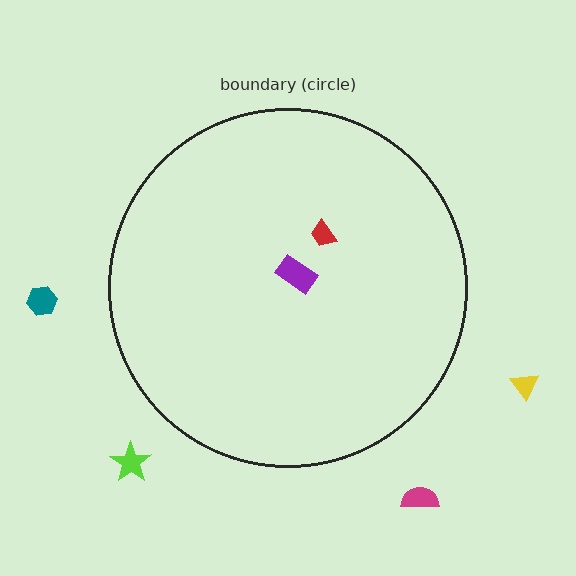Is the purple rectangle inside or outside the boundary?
Inside.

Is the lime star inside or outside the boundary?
Outside.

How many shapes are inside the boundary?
2 inside, 4 outside.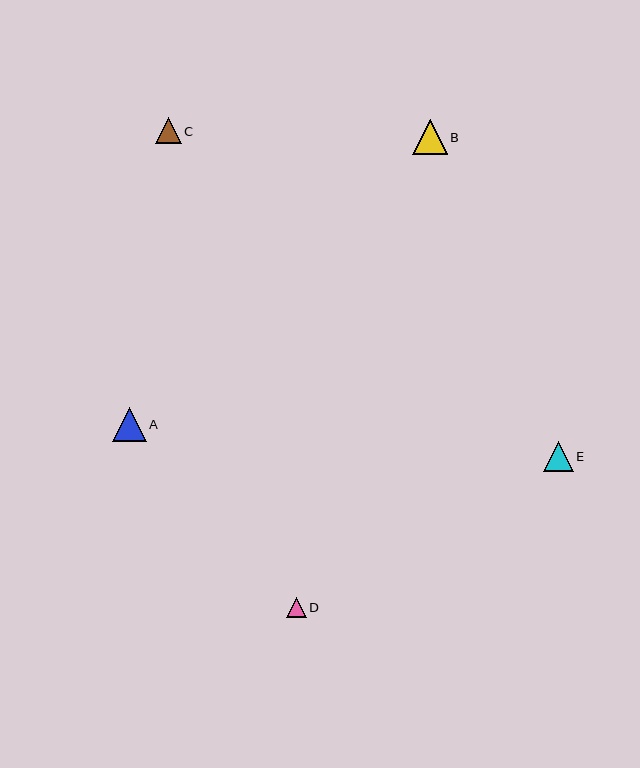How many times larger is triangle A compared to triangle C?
Triangle A is approximately 1.3 times the size of triangle C.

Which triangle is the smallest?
Triangle D is the smallest with a size of approximately 20 pixels.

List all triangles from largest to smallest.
From largest to smallest: B, A, E, C, D.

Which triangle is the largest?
Triangle B is the largest with a size of approximately 34 pixels.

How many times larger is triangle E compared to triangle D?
Triangle E is approximately 1.5 times the size of triangle D.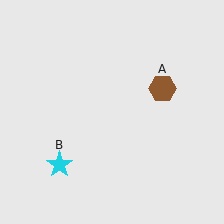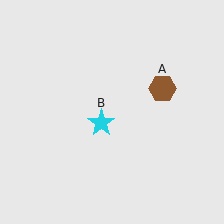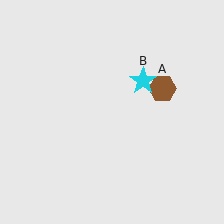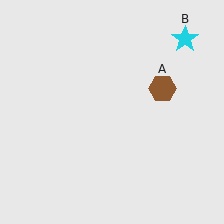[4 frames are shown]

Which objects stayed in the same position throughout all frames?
Brown hexagon (object A) remained stationary.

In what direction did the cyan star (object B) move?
The cyan star (object B) moved up and to the right.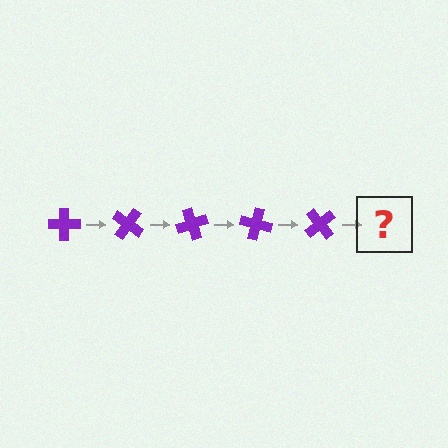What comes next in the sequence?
The next element should be a purple cross rotated 175 degrees.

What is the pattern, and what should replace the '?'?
The pattern is that the cross rotates 35 degrees each step. The '?' should be a purple cross rotated 175 degrees.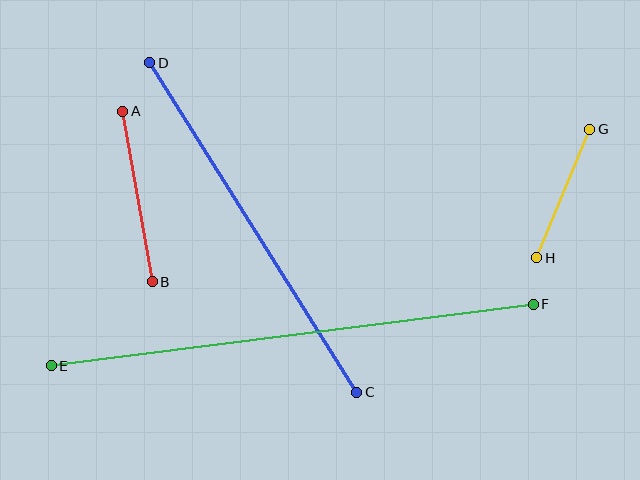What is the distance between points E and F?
The distance is approximately 486 pixels.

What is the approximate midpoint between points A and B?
The midpoint is at approximately (138, 197) pixels.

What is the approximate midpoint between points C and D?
The midpoint is at approximately (253, 228) pixels.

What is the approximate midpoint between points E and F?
The midpoint is at approximately (292, 335) pixels.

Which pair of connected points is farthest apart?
Points E and F are farthest apart.